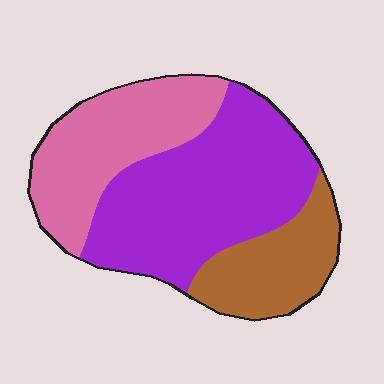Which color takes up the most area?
Purple, at roughly 50%.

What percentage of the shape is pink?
Pink takes up about one third (1/3) of the shape.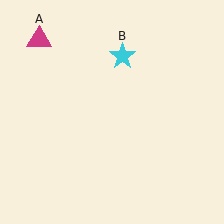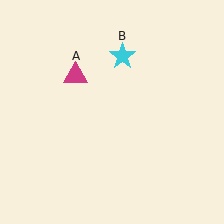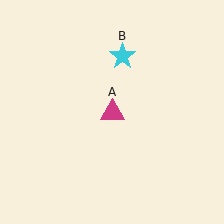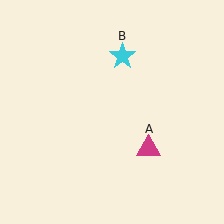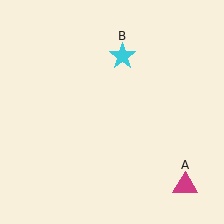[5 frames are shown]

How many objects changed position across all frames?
1 object changed position: magenta triangle (object A).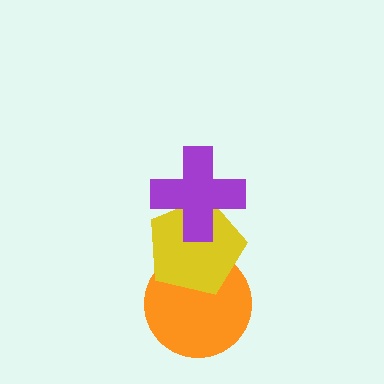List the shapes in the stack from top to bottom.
From top to bottom: the purple cross, the yellow pentagon, the orange circle.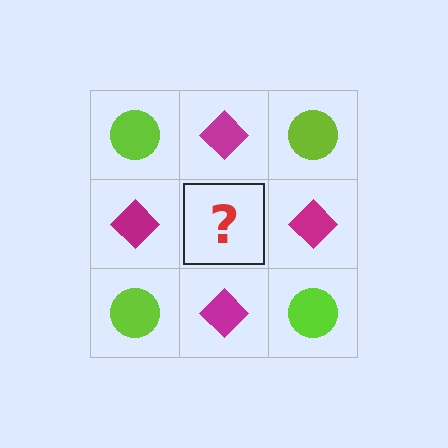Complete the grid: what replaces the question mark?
The question mark should be replaced with a lime circle.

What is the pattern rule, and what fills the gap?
The rule is that it alternates lime circle and magenta diamond in a checkerboard pattern. The gap should be filled with a lime circle.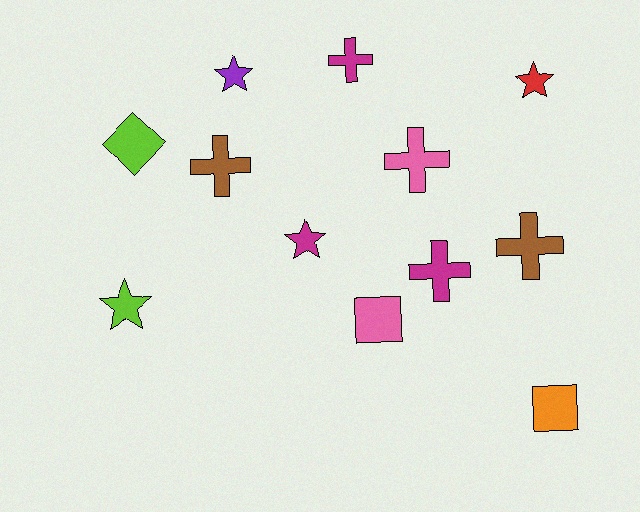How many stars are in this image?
There are 4 stars.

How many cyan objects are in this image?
There are no cyan objects.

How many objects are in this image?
There are 12 objects.